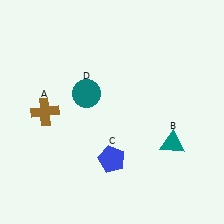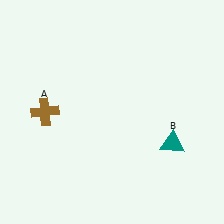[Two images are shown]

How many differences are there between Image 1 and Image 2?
There are 2 differences between the two images.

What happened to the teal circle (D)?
The teal circle (D) was removed in Image 2. It was in the top-left area of Image 1.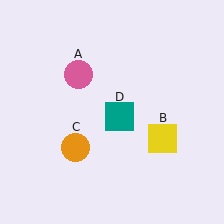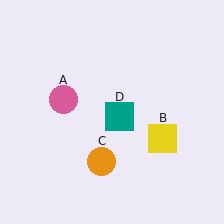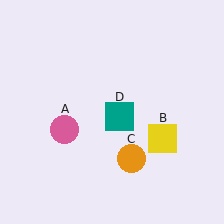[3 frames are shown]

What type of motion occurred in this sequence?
The pink circle (object A), orange circle (object C) rotated counterclockwise around the center of the scene.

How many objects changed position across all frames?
2 objects changed position: pink circle (object A), orange circle (object C).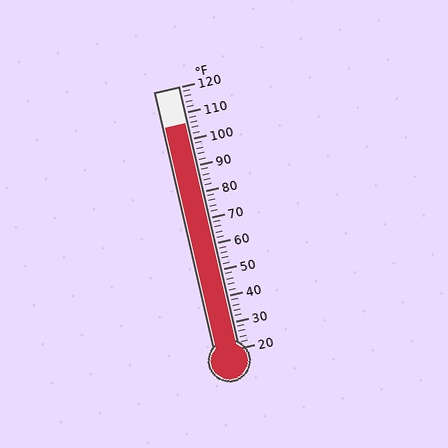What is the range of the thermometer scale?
The thermometer scale ranges from 20°F to 120°F.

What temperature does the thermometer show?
The thermometer shows approximately 106°F.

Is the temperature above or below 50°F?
The temperature is above 50°F.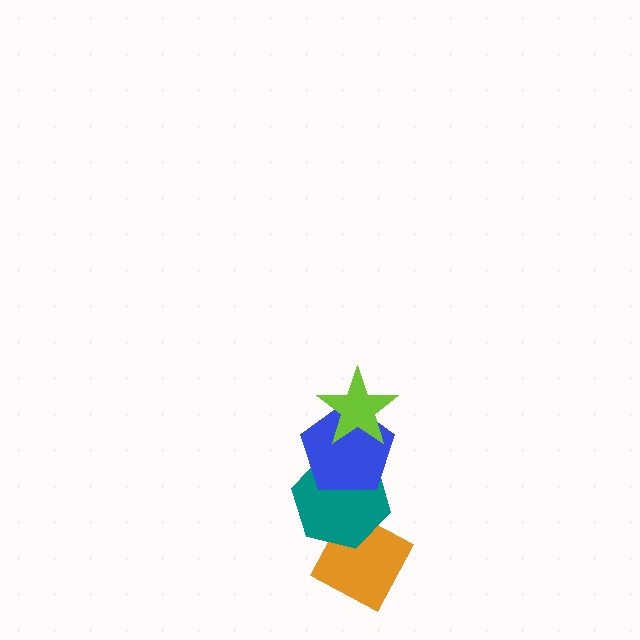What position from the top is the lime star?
The lime star is 1st from the top.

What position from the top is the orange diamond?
The orange diamond is 4th from the top.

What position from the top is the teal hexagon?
The teal hexagon is 3rd from the top.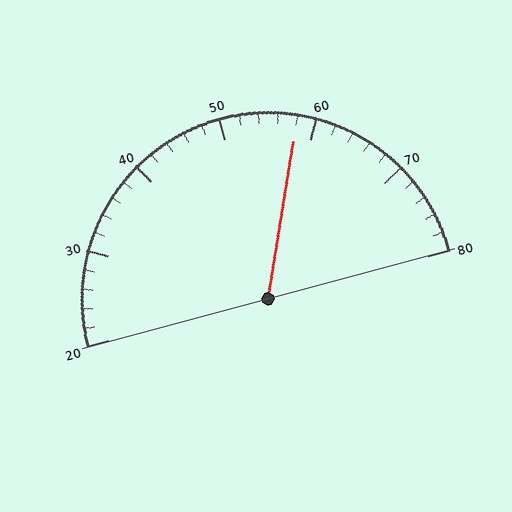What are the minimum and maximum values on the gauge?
The gauge ranges from 20 to 80.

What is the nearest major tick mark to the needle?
The nearest major tick mark is 60.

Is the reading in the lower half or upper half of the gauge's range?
The reading is in the upper half of the range (20 to 80).